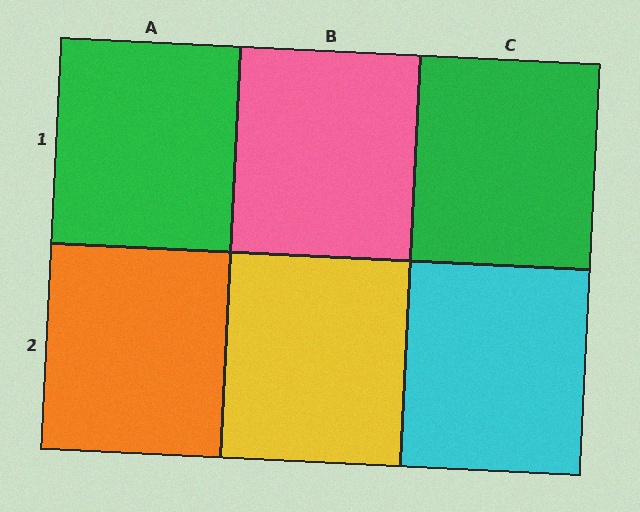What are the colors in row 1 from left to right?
Green, pink, green.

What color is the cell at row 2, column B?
Yellow.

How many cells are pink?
1 cell is pink.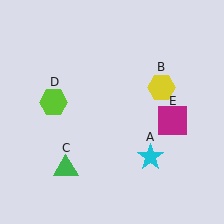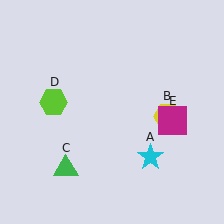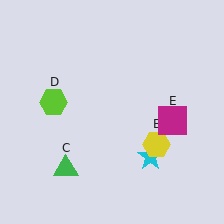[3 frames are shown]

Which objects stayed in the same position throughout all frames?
Cyan star (object A) and green triangle (object C) and lime hexagon (object D) and magenta square (object E) remained stationary.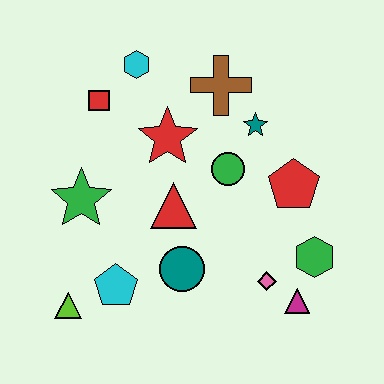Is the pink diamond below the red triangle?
Yes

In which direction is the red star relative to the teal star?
The red star is to the left of the teal star.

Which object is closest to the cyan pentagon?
The lime triangle is closest to the cyan pentagon.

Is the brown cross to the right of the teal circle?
Yes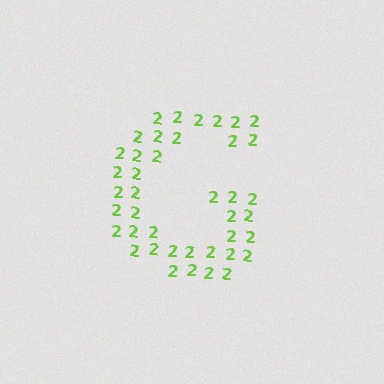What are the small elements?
The small elements are digit 2's.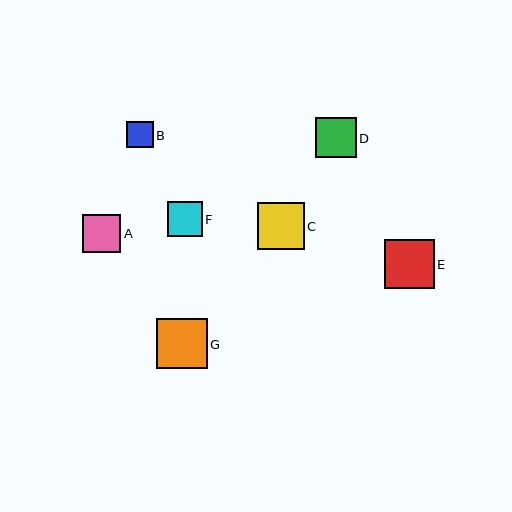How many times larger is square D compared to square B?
Square D is approximately 1.5 times the size of square B.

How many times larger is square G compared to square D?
Square G is approximately 1.2 times the size of square D.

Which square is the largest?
Square G is the largest with a size of approximately 50 pixels.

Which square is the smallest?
Square B is the smallest with a size of approximately 26 pixels.